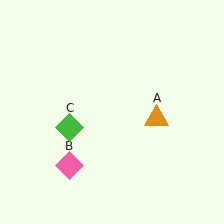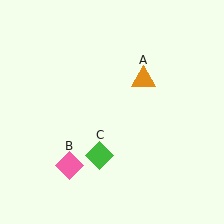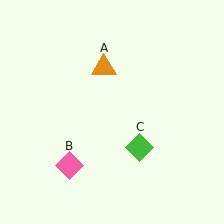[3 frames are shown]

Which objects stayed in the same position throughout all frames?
Pink diamond (object B) remained stationary.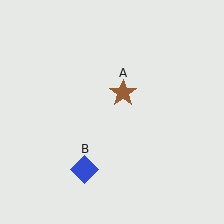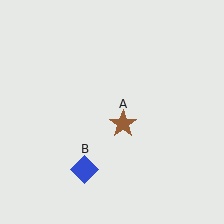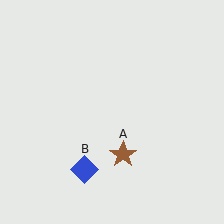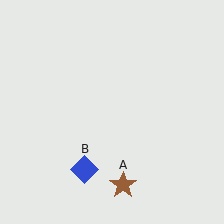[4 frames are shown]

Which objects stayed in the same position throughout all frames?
Blue diamond (object B) remained stationary.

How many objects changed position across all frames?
1 object changed position: brown star (object A).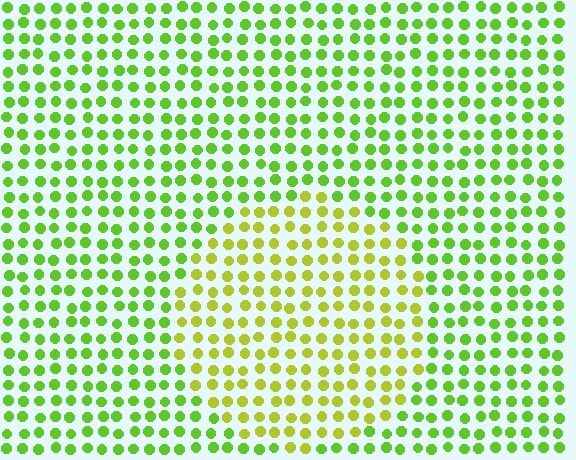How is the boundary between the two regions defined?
The boundary is defined purely by a slight shift in hue (about 31 degrees). Spacing, size, and orientation are identical on both sides.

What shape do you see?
I see a circle.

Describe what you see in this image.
The image is filled with small lime elements in a uniform arrangement. A circle-shaped region is visible where the elements are tinted to a slightly different hue, forming a subtle color boundary.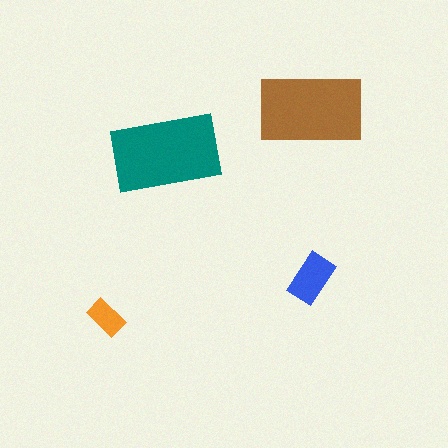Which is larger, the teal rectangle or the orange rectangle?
The teal one.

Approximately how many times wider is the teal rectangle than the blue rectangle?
About 2 times wider.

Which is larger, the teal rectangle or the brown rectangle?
The teal one.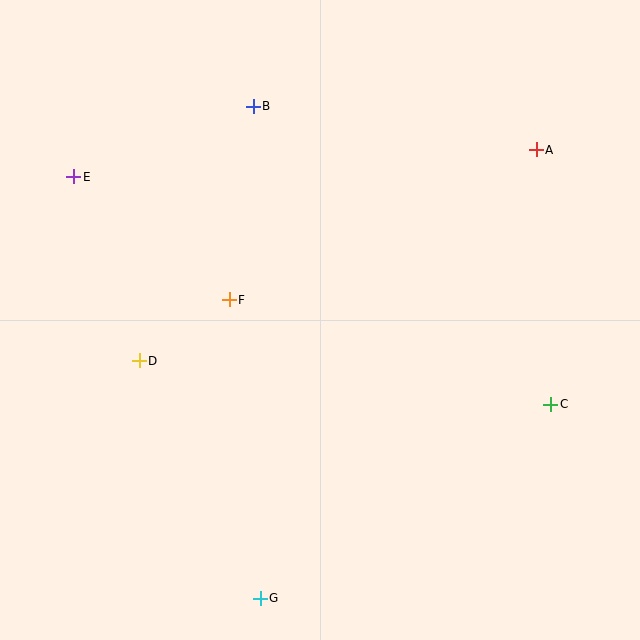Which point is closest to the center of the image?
Point F at (229, 300) is closest to the center.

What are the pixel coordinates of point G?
Point G is at (260, 598).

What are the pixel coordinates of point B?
Point B is at (253, 106).